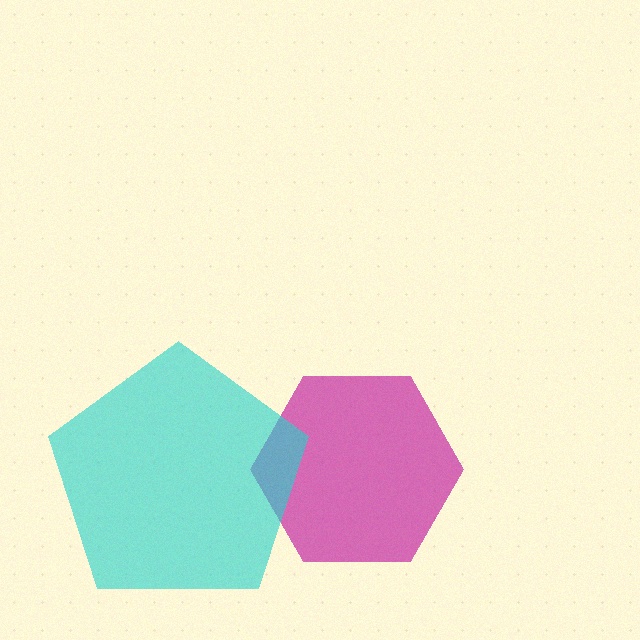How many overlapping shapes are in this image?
There are 2 overlapping shapes in the image.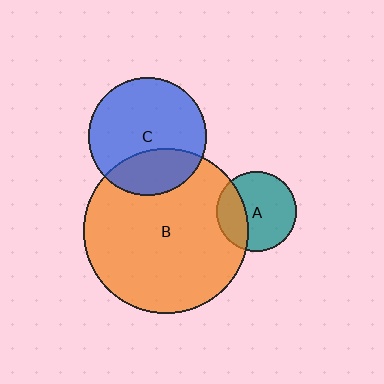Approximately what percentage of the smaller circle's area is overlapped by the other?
Approximately 30%.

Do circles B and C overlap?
Yes.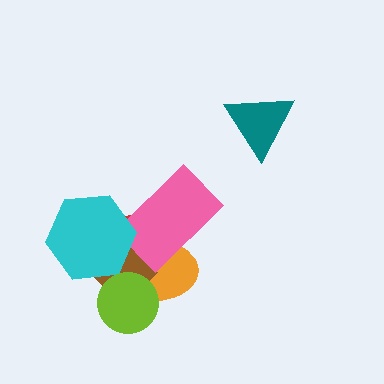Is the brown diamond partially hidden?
Yes, it is partially covered by another shape.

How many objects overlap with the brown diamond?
5 objects overlap with the brown diamond.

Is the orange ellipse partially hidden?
Yes, it is partially covered by another shape.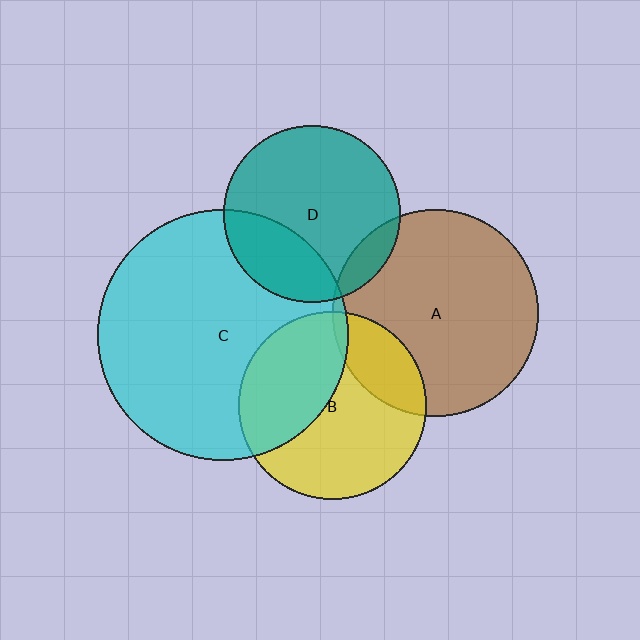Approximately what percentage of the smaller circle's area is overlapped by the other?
Approximately 25%.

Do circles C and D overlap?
Yes.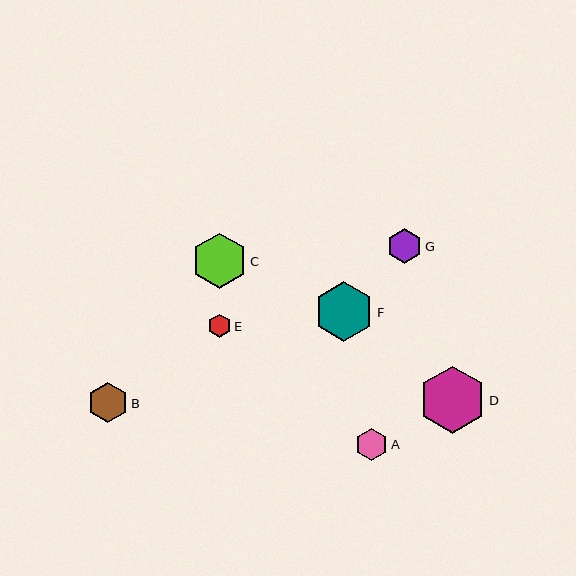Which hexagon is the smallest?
Hexagon E is the smallest with a size of approximately 23 pixels.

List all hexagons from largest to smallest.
From largest to smallest: D, F, C, B, G, A, E.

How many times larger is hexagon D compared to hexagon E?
Hexagon D is approximately 2.9 times the size of hexagon E.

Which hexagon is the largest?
Hexagon D is the largest with a size of approximately 67 pixels.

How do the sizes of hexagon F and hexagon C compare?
Hexagon F and hexagon C are approximately the same size.